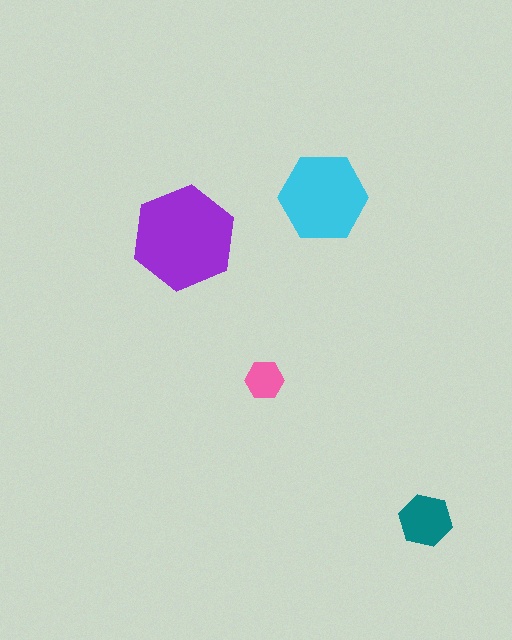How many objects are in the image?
There are 4 objects in the image.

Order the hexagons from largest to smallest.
the purple one, the cyan one, the teal one, the pink one.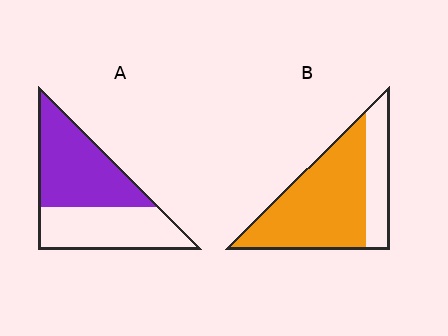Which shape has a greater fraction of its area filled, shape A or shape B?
Shape B.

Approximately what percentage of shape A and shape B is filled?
A is approximately 55% and B is approximately 75%.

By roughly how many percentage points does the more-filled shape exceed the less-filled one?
By roughly 20 percentage points (B over A).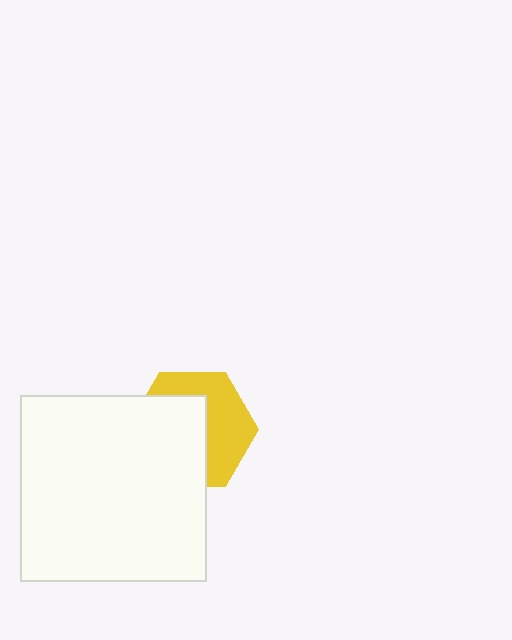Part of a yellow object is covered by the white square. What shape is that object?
It is a hexagon.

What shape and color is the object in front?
The object in front is a white square.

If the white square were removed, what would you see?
You would see the complete yellow hexagon.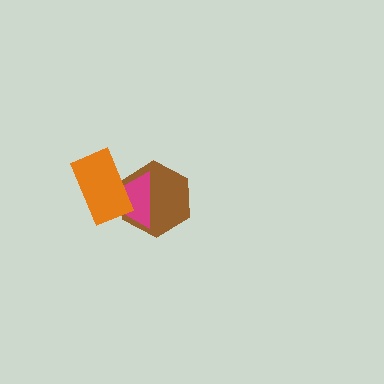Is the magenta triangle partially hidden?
Yes, it is partially covered by another shape.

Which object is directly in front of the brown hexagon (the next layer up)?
The magenta triangle is directly in front of the brown hexagon.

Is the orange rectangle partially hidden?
No, no other shape covers it.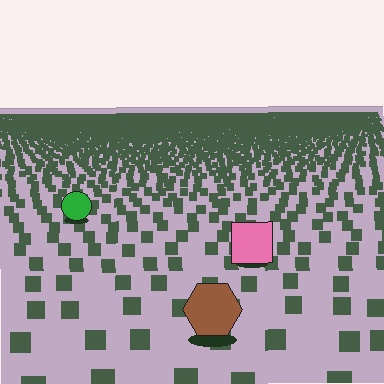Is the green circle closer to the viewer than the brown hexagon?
No. The brown hexagon is closer — you can tell from the texture gradient: the ground texture is coarser near it.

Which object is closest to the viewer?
The brown hexagon is closest. The texture marks near it are larger and more spread out.